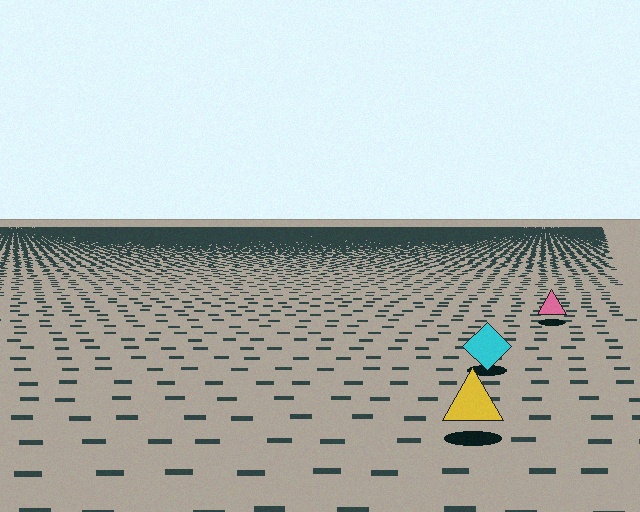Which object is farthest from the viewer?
The pink triangle is farthest from the viewer. It appears smaller and the ground texture around it is denser.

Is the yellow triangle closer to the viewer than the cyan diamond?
Yes. The yellow triangle is closer — you can tell from the texture gradient: the ground texture is coarser near it.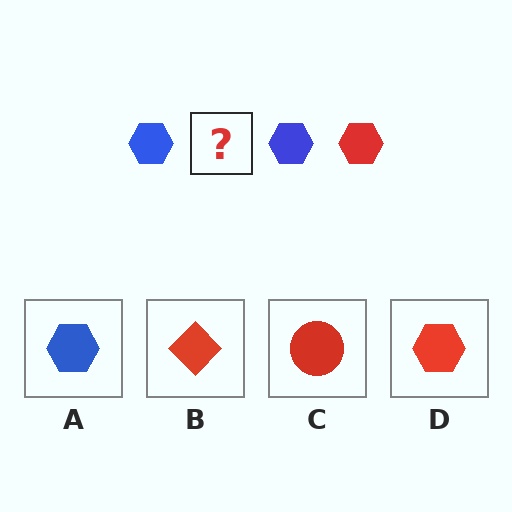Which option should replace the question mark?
Option D.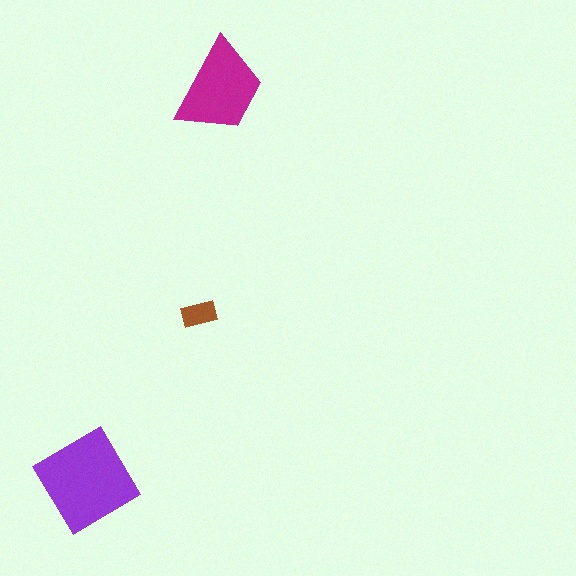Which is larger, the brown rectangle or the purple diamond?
The purple diamond.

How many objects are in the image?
There are 3 objects in the image.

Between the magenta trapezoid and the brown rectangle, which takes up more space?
The magenta trapezoid.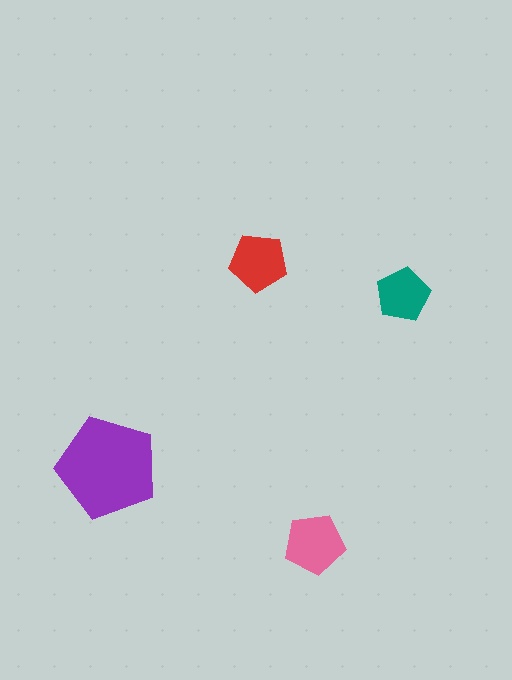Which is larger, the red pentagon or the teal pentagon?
The red one.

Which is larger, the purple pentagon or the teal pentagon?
The purple one.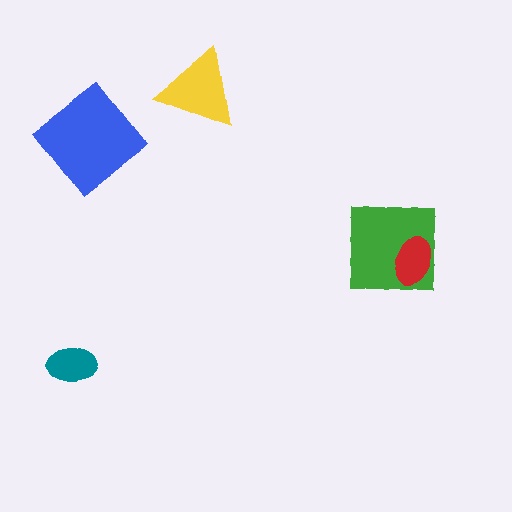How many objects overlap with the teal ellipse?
0 objects overlap with the teal ellipse.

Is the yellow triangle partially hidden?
No, no other shape covers it.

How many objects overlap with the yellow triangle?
0 objects overlap with the yellow triangle.